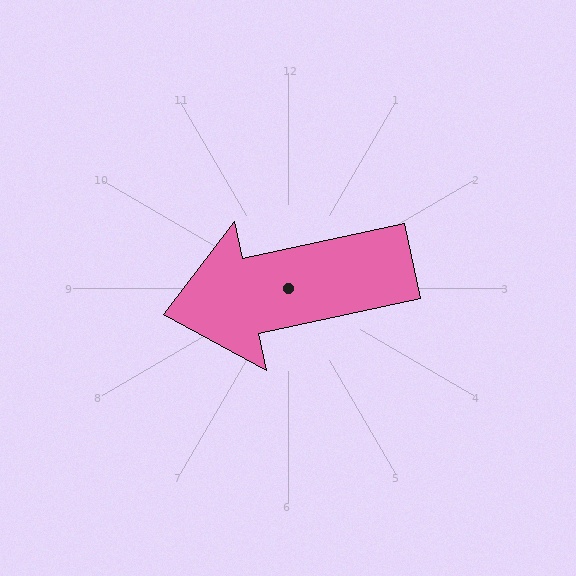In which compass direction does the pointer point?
West.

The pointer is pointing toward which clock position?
Roughly 9 o'clock.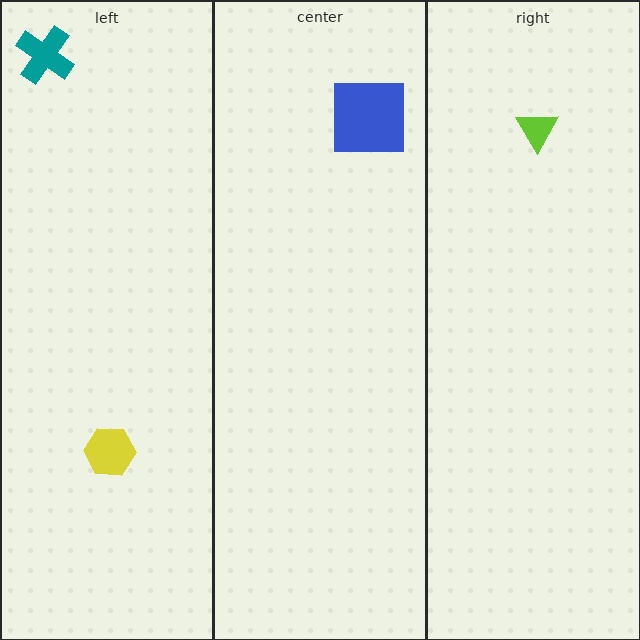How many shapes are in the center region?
1.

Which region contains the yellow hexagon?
The left region.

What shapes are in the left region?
The yellow hexagon, the teal cross.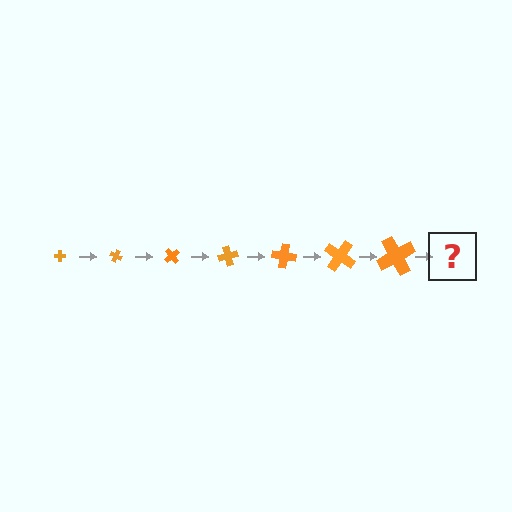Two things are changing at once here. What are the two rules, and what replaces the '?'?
The two rules are that the cross grows larger each step and it rotates 25 degrees each step. The '?' should be a cross, larger than the previous one and rotated 175 degrees from the start.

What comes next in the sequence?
The next element should be a cross, larger than the previous one and rotated 175 degrees from the start.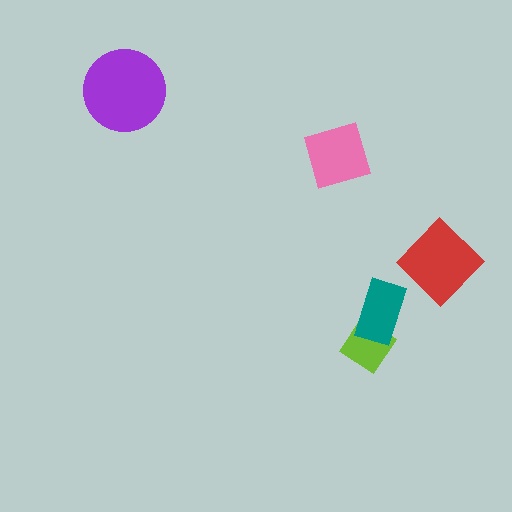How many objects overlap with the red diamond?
0 objects overlap with the red diamond.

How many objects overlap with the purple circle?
0 objects overlap with the purple circle.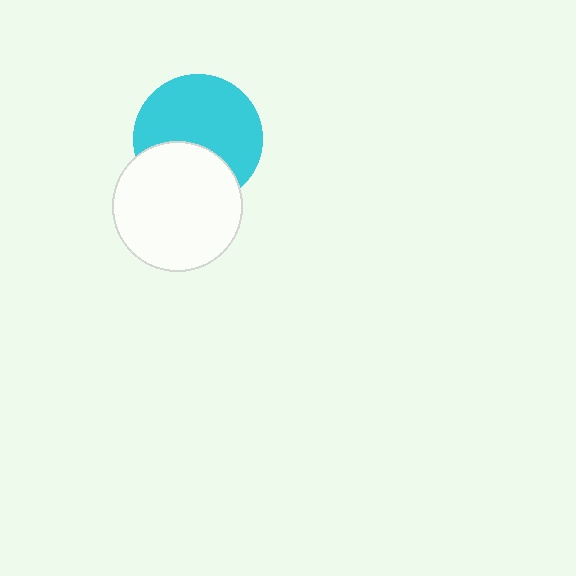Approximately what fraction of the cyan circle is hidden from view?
Roughly 35% of the cyan circle is hidden behind the white circle.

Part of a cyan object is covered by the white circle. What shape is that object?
It is a circle.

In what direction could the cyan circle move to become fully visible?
The cyan circle could move up. That would shift it out from behind the white circle entirely.